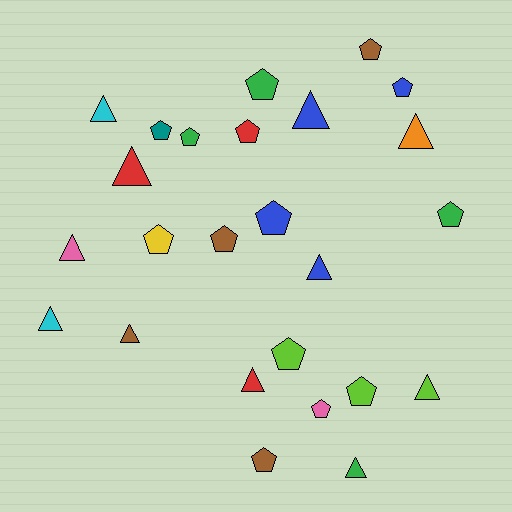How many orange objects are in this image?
There is 1 orange object.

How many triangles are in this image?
There are 11 triangles.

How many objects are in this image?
There are 25 objects.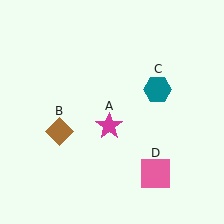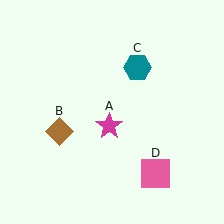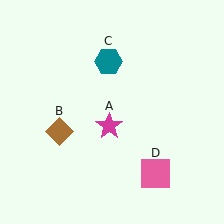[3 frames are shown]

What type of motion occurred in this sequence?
The teal hexagon (object C) rotated counterclockwise around the center of the scene.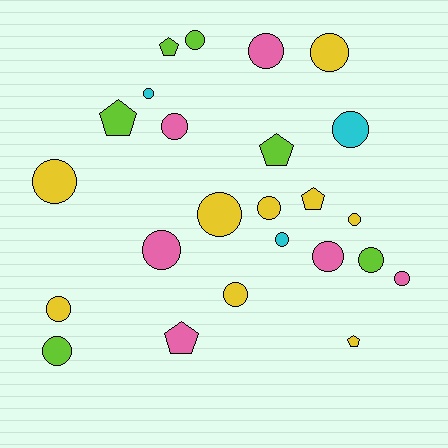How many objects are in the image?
There are 24 objects.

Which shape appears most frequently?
Circle, with 18 objects.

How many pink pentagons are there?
There is 1 pink pentagon.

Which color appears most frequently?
Yellow, with 9 objects.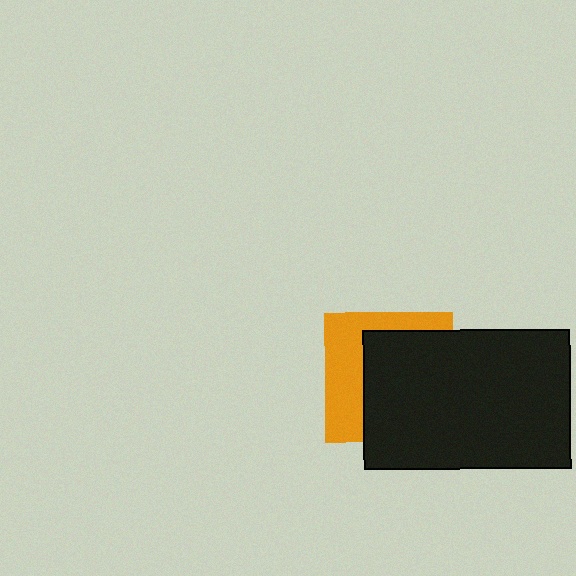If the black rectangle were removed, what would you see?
You would see the complete orange square.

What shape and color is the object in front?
The object in front is a black rectangle.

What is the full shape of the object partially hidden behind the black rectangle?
The partially hidden object is an orange square.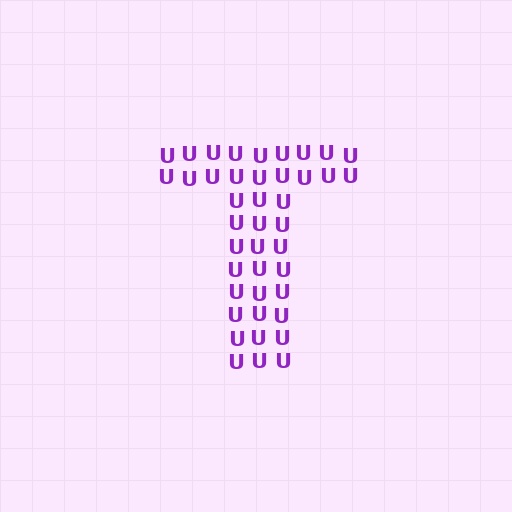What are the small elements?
The small elements are letter U's.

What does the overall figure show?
The overall figure shows the letter T.